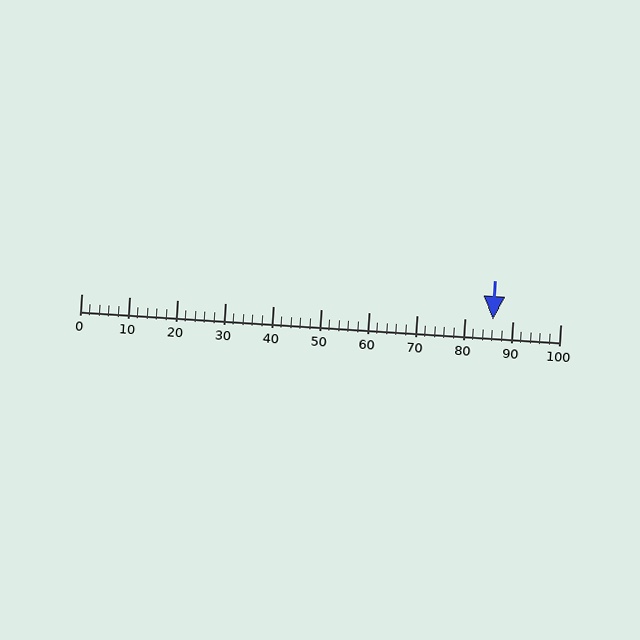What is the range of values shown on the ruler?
The ruler shows values from 0 to 100.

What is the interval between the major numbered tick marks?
The major tick marks are spaced 10 units apart.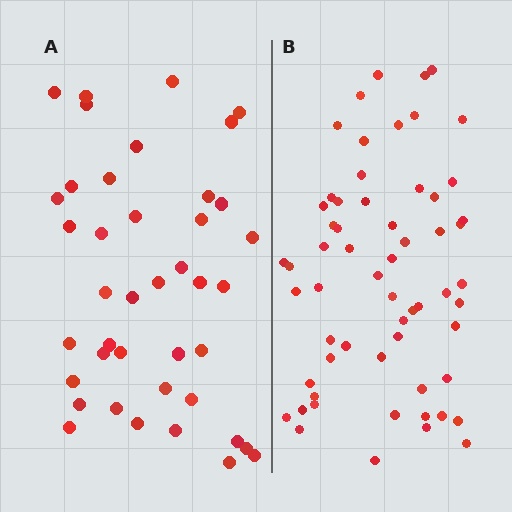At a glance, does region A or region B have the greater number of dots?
Region B (the right region) has more dots.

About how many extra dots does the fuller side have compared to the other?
Region B has approximately 20 more dots than region A.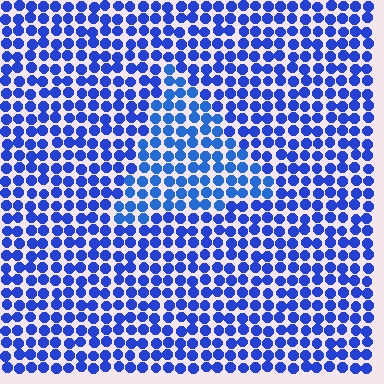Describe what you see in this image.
The image is filled with small blue elements in a uniform arrangement. A triangle-shaped region is visible where the elements are tinted to a slightly different hue, forming a subtle color boundary.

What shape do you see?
I see a triangle.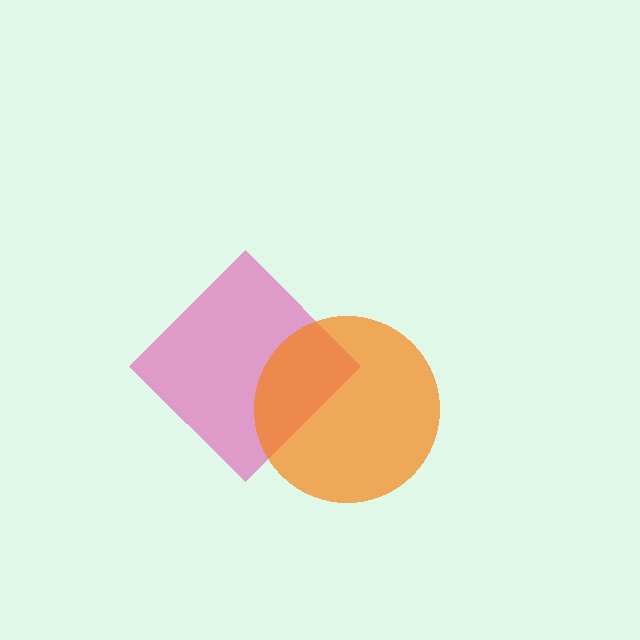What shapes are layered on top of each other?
The layered shapes are: a pink diamond, an orange circle.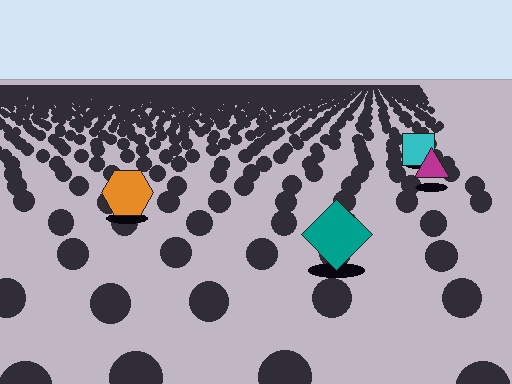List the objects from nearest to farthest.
From nearest to farthest: the teal diamond, the orange hexagon, the magenta triangle, the cyan square.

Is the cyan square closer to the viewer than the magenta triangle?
No. The magenta triangle is closer — you can tell from the texture gradient: the ground texture is coarser near it.